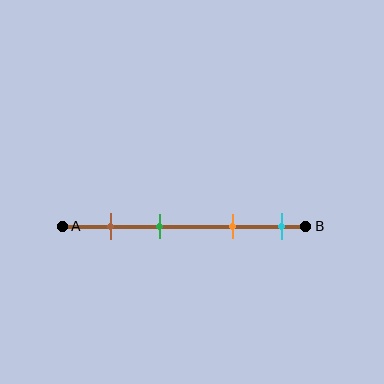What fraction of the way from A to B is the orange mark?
The orange mark is approximately 70% (0.7) of the way from A to B.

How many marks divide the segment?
There are 4 marks dividing the segment.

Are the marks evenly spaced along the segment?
No, the marks are not evenly spaced.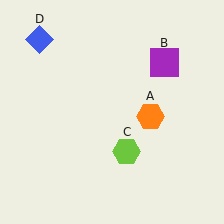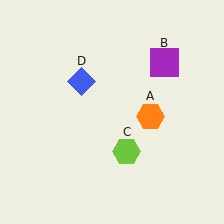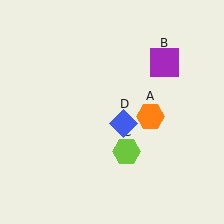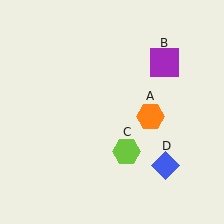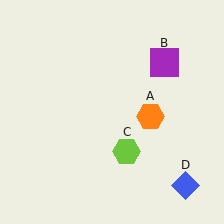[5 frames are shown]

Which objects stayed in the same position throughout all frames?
Orange hexagon (object A) and purple square (object B) and lime hexagon (object C) remained stationary.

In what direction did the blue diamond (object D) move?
The blue diamond (object D) moved down and to the right.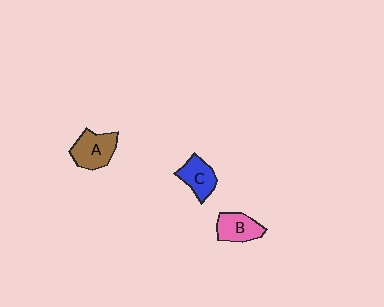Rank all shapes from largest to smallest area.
From largest to smallest: A (brown), B (pink), C (blue).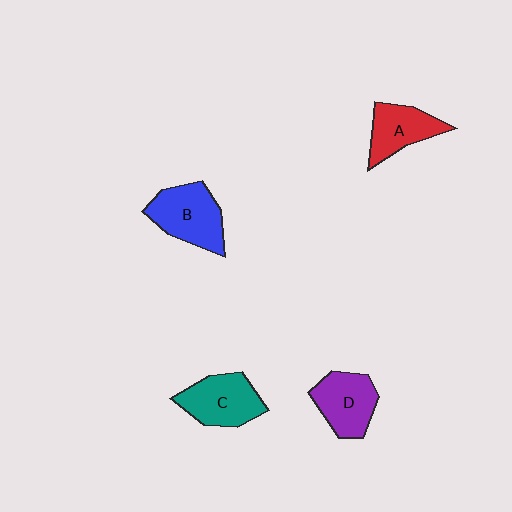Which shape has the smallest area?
Shape A (red).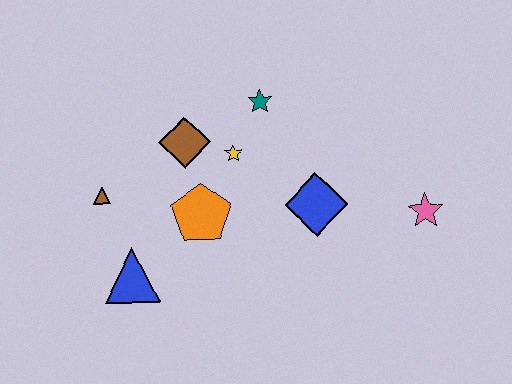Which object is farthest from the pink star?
The brown triangle is farthest from the pink star.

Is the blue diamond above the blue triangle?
Yes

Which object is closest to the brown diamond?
The yellow star is closest to the brown diamond.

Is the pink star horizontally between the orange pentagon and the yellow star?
No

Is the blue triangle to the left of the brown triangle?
No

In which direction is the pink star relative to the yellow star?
The pink star is to the right of the yellow star.